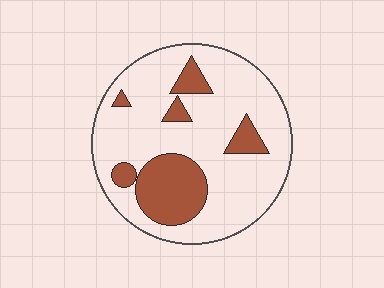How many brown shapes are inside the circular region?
6.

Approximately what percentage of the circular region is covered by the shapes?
Approximately 25%.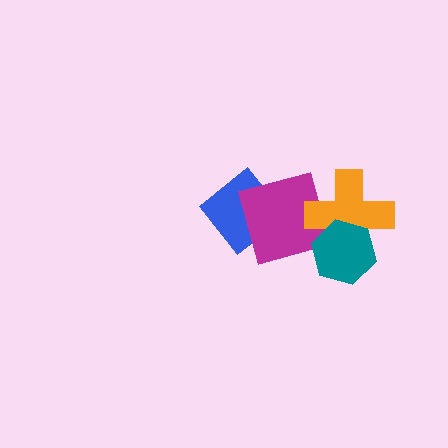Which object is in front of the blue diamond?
The magenta square is in front of the blue diamond.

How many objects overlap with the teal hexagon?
1 object overlaps with the teal hexagon.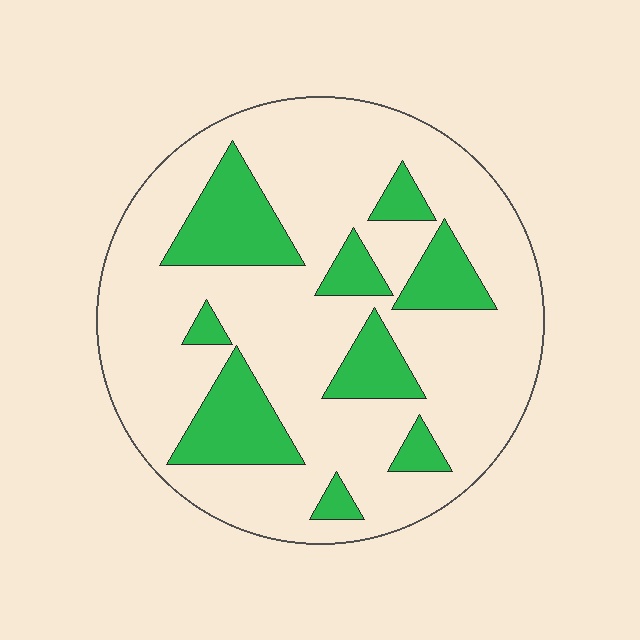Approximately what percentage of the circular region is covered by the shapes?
Approximately 25%.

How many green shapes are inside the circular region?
9.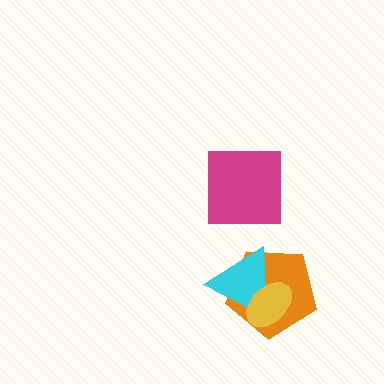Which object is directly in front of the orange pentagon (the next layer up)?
The cyan triangle is directly in front of the orange pentagon.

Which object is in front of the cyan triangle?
The yellow ellipse is in front of the cyan triangle.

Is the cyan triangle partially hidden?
Yes, it is partially covered by another shape.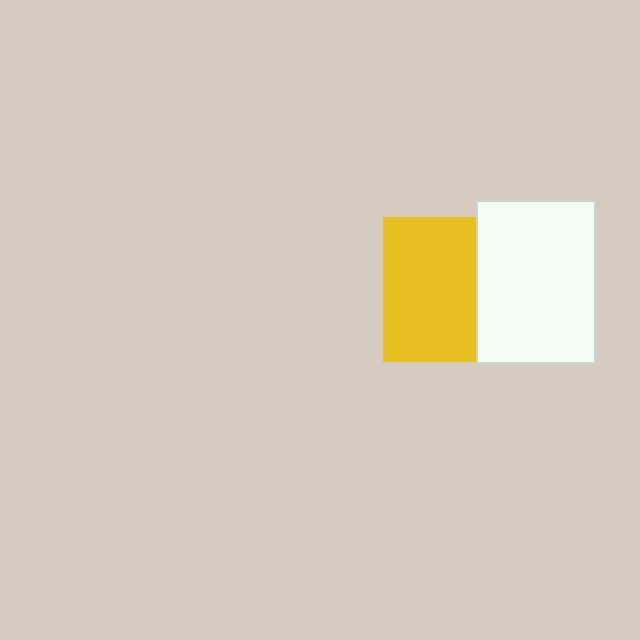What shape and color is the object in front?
The object in front is a white rectangle.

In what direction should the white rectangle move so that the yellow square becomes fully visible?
The white rectangle should move right. That is the shortest direction to clear the overlap and leave the yellow square fully visible.